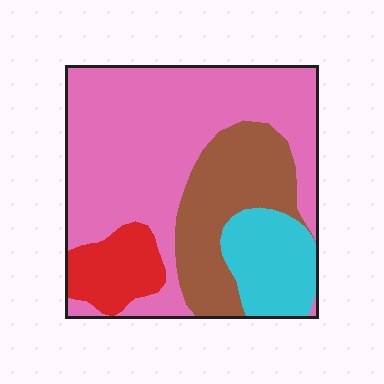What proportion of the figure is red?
Red covers about 10% of the figure.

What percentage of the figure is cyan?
Cyan takes up about one eighth (1/8) of the figure.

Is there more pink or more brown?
Pink.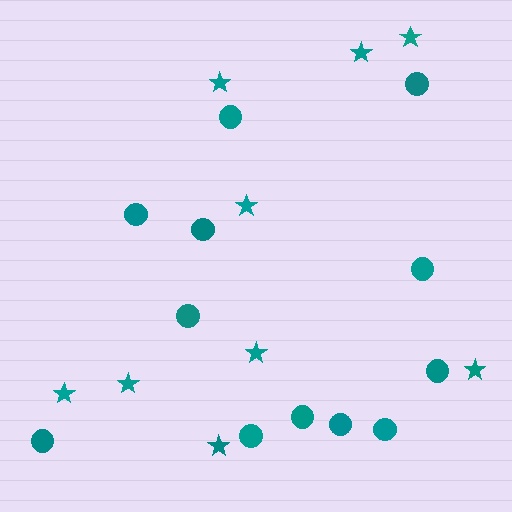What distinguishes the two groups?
There are 2 groups: one group of circles (12) and one group of stars (9).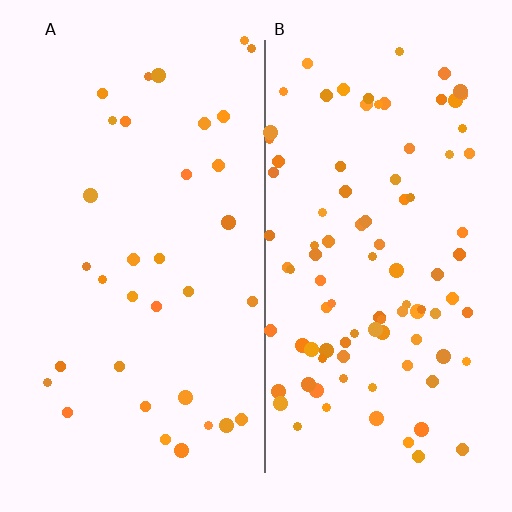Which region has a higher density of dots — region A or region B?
B (the right).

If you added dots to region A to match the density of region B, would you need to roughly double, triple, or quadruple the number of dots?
Approximately triple.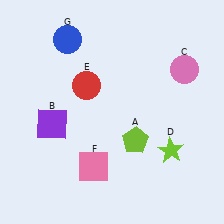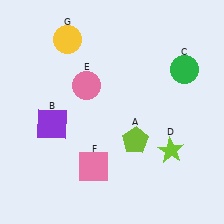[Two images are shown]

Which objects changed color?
C changed from pink to green. E changed from red to pink. G changed from blue to yellow.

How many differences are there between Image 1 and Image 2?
There are 3 differences between the two images.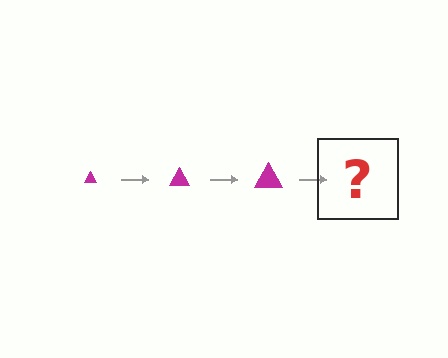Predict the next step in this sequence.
The next step is a magenta triangle, larger than the previous one.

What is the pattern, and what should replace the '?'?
The pattern is that the triangle gets progressively larger each step. The '?' should be a magenta triangle, larger than the previous one.